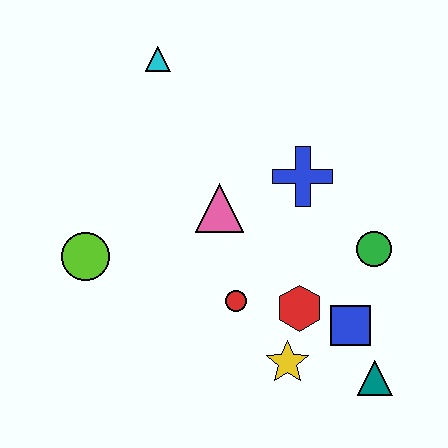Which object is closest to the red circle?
The red hexagon is closest to the red circle.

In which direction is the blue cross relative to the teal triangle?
The blue cross is above the teal triangle.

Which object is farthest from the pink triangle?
The teal triangle is farthest from the pink triangle.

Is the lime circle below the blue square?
No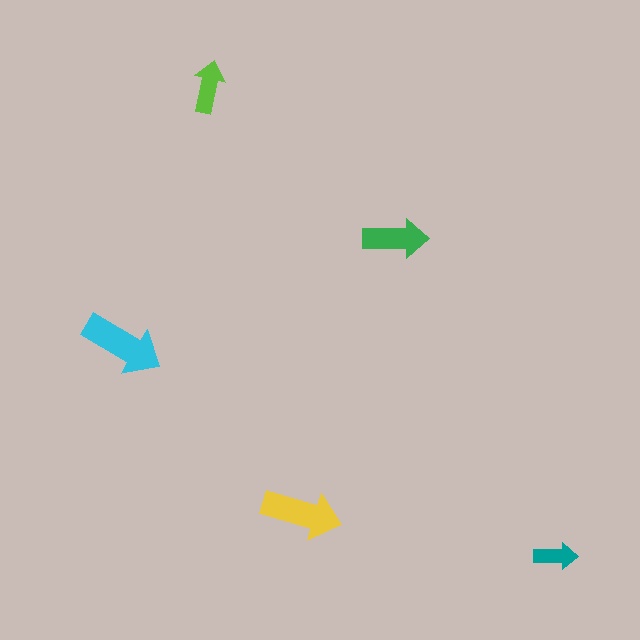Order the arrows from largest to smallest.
the cyan one, the yellow one, the green one, the lime one, the teal one.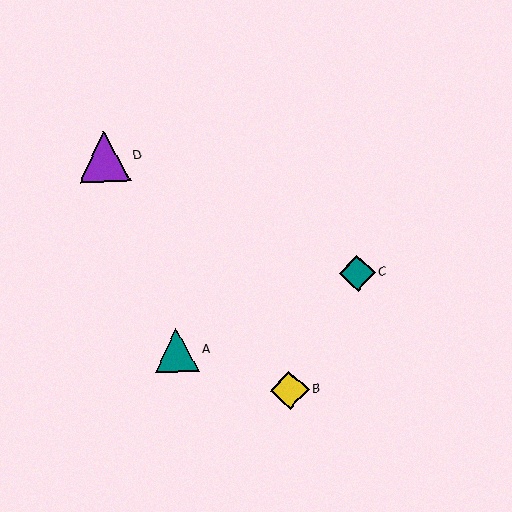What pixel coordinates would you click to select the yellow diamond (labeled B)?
Click at (290, 390) to select the yellow diamond B.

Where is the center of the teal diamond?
The center of the teal diamond is at (357, 273).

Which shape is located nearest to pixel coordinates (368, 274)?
The teal diamond (labeled C) at (357, 273) is nearest to that location.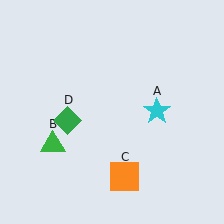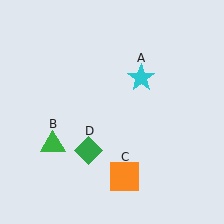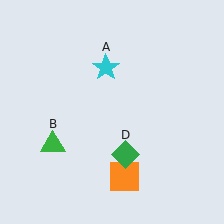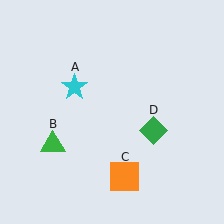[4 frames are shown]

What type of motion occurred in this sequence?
The cyan star (object A), green diamond (object D) rotated counterclockwise around the center of the scene.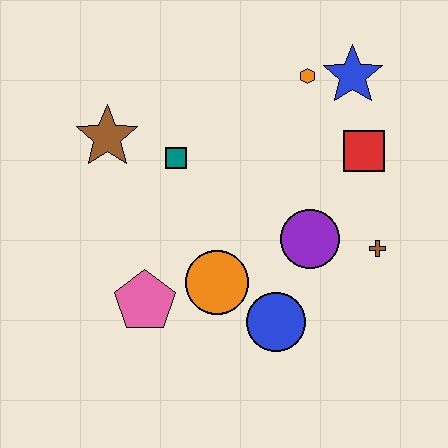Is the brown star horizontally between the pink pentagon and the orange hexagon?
No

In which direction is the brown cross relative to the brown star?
The brown cross is to the right of the brown star.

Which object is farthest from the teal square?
The brown cross is farthest from the teal square.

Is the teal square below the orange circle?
No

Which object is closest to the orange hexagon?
The blue star is closest to the orange hexagon.